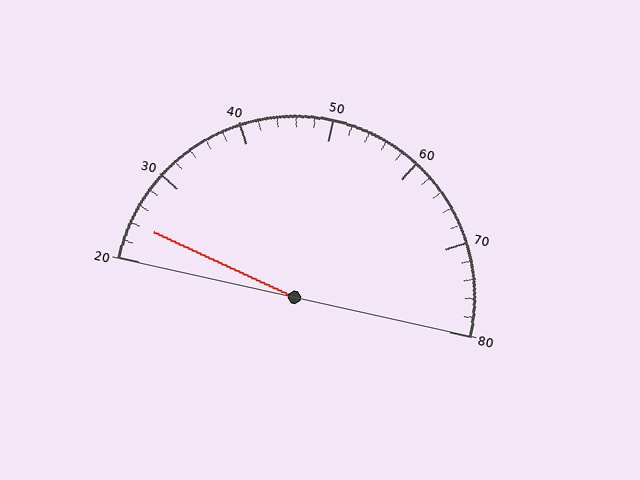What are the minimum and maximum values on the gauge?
The gauge ranges from 20 to 80.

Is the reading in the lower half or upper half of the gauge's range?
The reading is in the lower half of the range (20 to 80).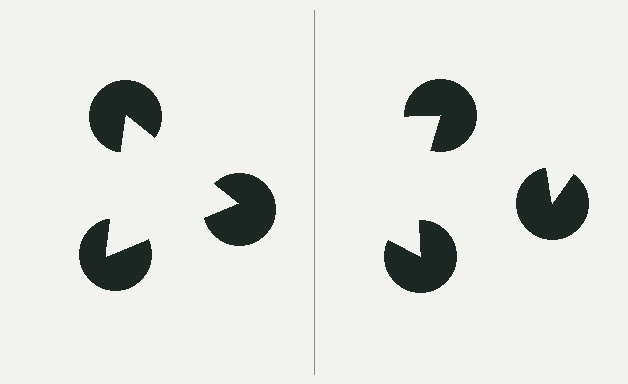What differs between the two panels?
The pac-man discs are positioned identically on both sides; only the wedge orientations differ. On the left they align to a triangle; on the right they are misaligned.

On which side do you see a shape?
An illusory triangle appears on the left side. On the right side the wedge cuts are rotated, so no coherent shape forms.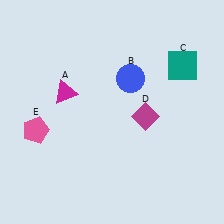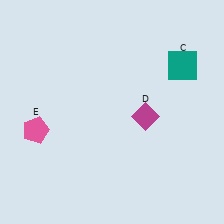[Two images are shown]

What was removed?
The blue circle (B), the magenta triangle (A) were removed in Image 2.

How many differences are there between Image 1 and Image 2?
There are 2 differences between the two images.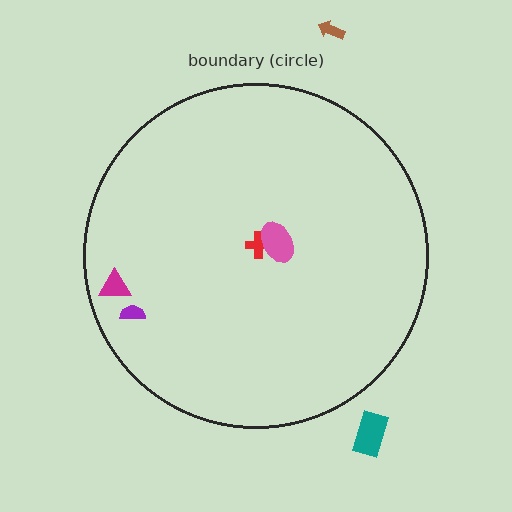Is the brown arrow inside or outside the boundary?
Outside.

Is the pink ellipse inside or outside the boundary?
Inside.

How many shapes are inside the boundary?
4 inside, 2 outside.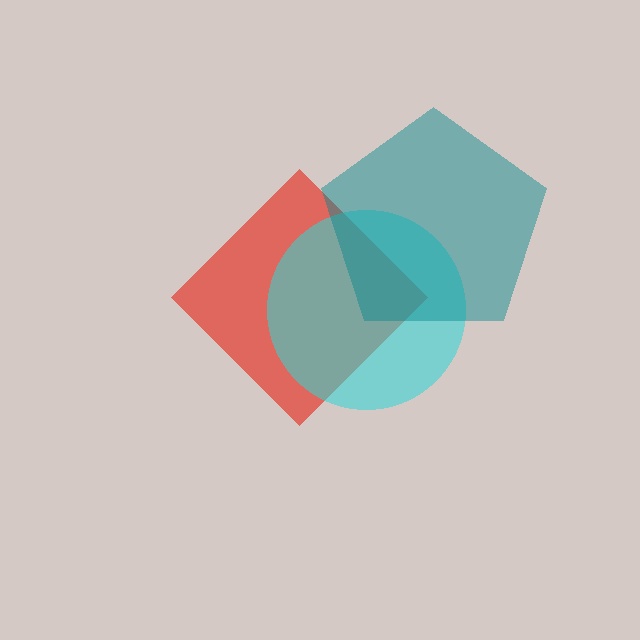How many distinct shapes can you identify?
There are 3 distinct shapes: a red diamond, a cyan circle, a teal pentagon.